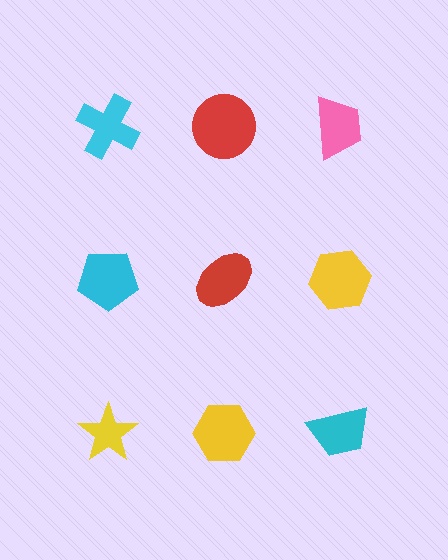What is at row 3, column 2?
A yellow hexagon.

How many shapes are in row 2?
3 shapes.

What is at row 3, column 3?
A cyan trapezoid.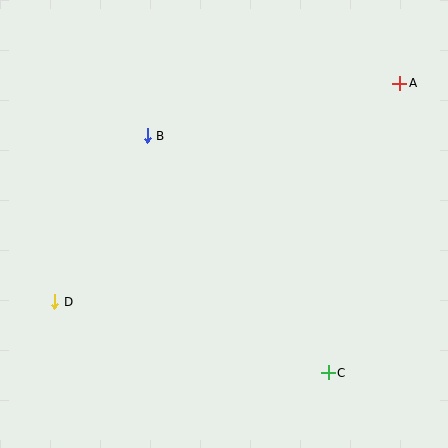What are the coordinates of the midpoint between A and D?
The midpoint between A and D is at (227, 193).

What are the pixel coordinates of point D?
Point D is at (55, 302).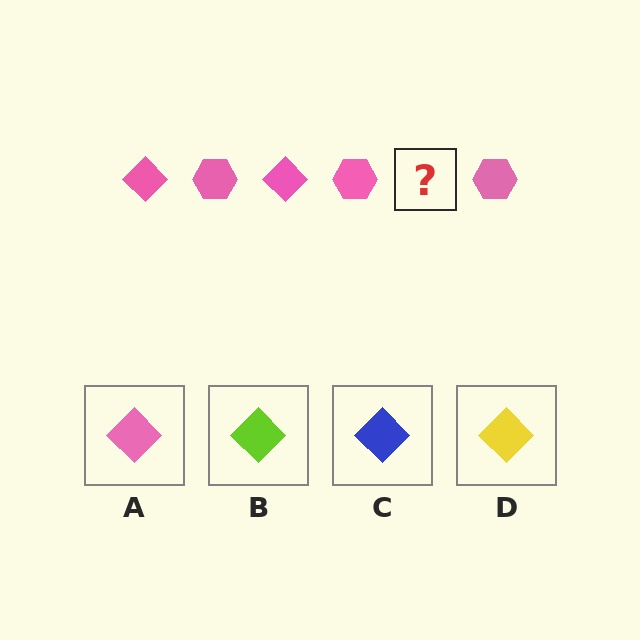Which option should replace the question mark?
Option A.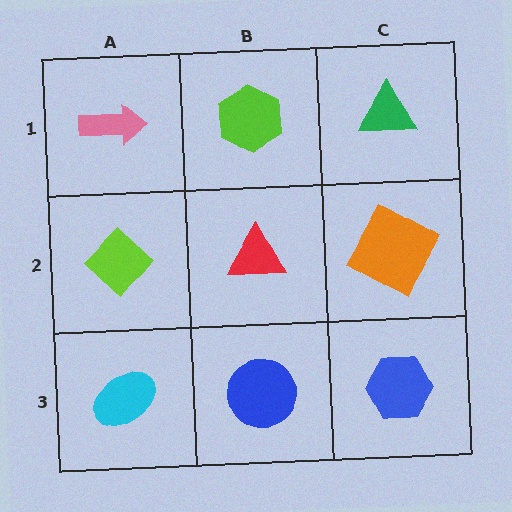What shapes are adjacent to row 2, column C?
A green triangle (row 1, column C), a blue hexagon (row 3, column C), a red triangle (row 2, column B).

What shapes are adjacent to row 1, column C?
An orange square (row 2, column C), a lime hexagon (row 1, column B).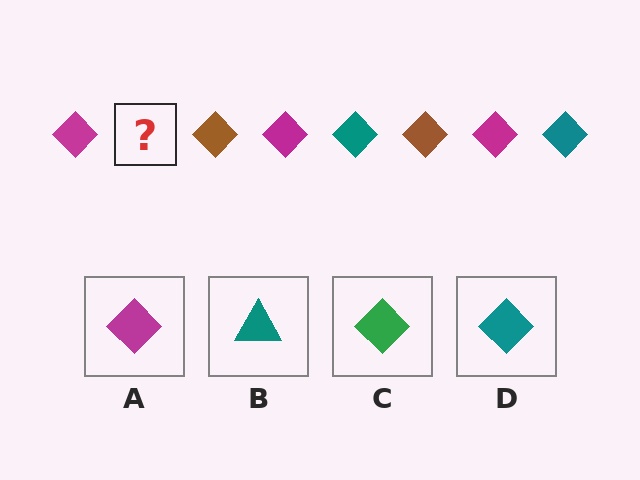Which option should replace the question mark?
Option D.